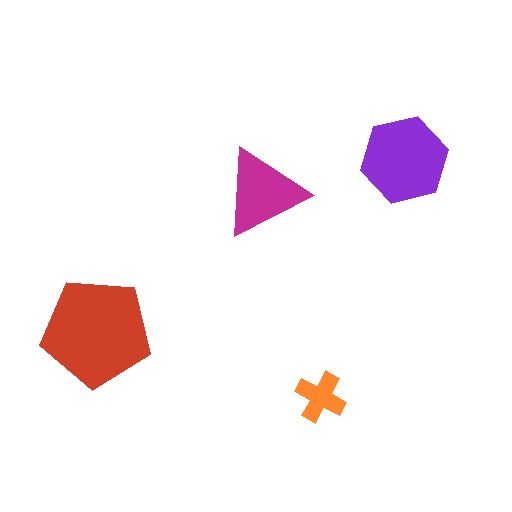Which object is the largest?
The red pentagon.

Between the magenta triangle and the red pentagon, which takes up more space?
The red pentagon.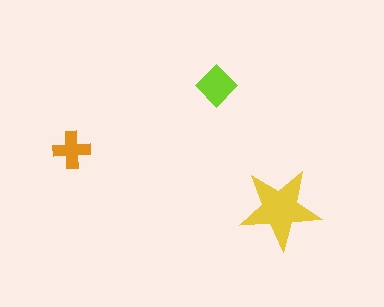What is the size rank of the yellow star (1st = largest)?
1st.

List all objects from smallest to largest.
The orange cross, the lime diamond, the yellow star.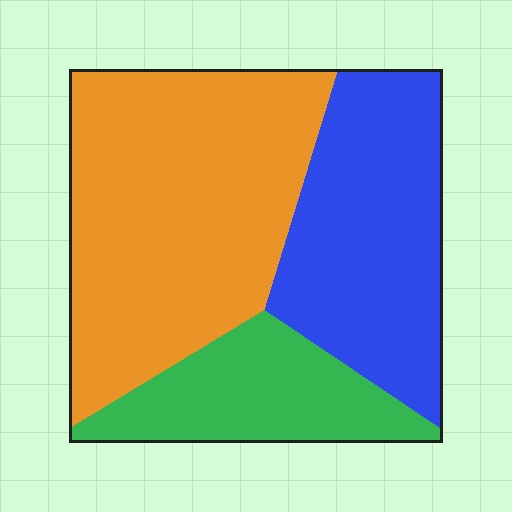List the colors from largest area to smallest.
From largest to smallest: orange, blue, green.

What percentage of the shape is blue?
Blue covers 32% of the shape.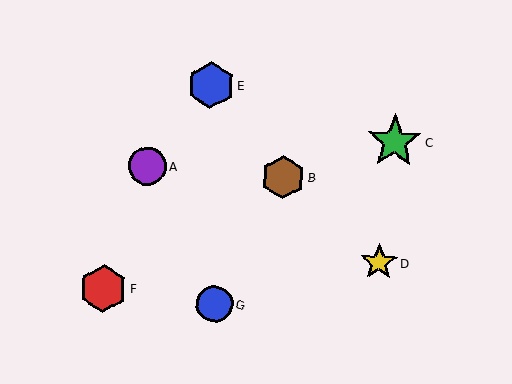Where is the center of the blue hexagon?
The center of the blue hexagon is at (211, 85).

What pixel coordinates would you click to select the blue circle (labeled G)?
Click at (215, 304) to select the blue circle G.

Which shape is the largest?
The green star (labeled C) is the largest.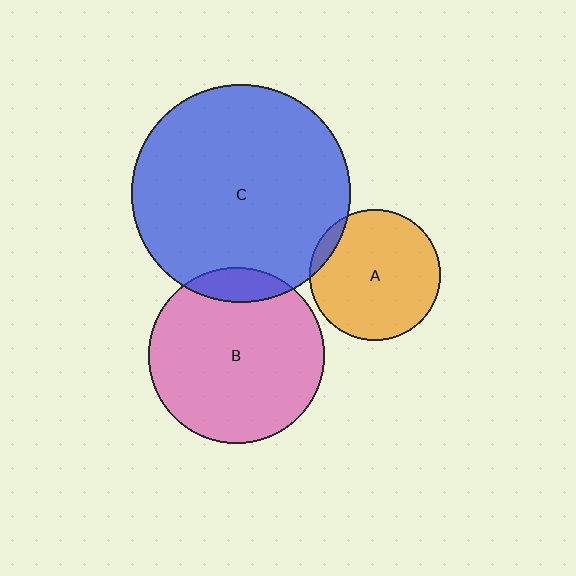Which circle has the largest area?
Circle C (blue).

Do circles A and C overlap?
Yes.